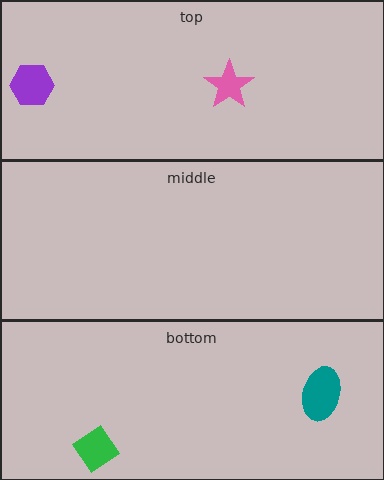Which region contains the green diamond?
The bottom region.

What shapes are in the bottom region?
The green diamond, the teal ellipse.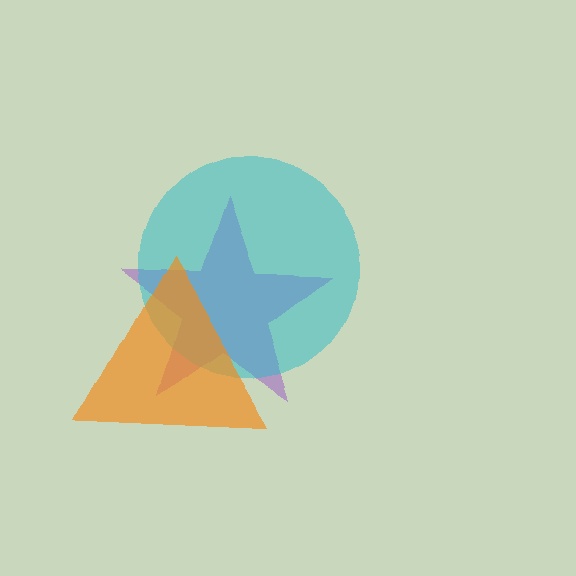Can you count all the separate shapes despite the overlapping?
Yes, there are 3 separate shapes.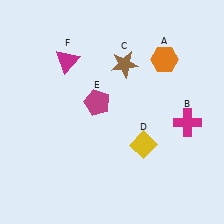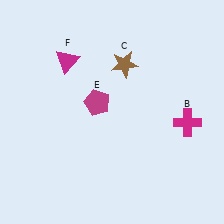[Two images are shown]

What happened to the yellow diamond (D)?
The yellow diamond (D) was removed in Image 2. It was in the bottom-right area of Image 1.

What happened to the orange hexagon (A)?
The orange hexagon (A) was removed in Image 2. It was in the top-right area of Image 1.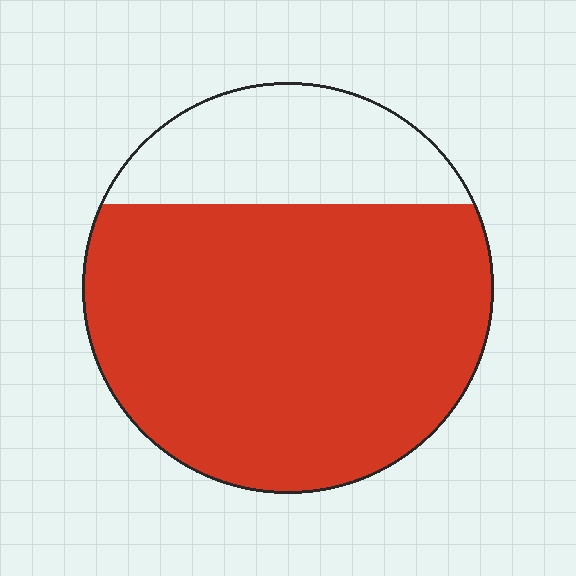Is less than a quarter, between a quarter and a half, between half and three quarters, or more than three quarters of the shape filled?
More than three quarters.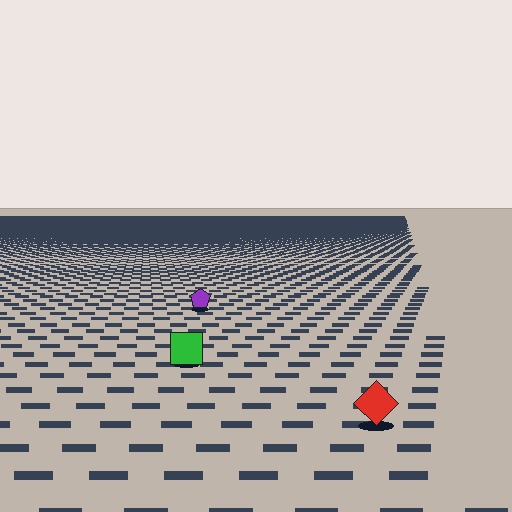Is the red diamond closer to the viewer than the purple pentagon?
Yes. The red diamond is closer — you can tell from the texture gradient: the ground texture is coarser near it.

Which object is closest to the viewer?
The red diamond is closest. The texture marks near it are larger and more spread out.